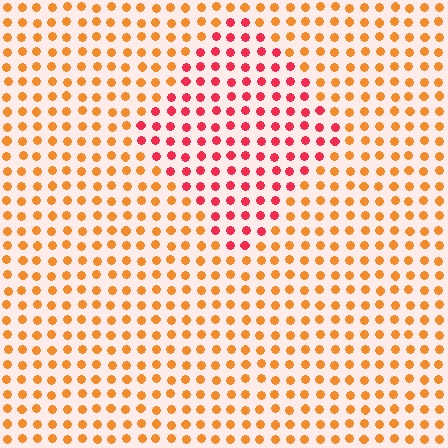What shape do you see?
I see a diamond.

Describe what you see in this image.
The image is filled with small orange elements in a uniform arrangement. A diamond-shaped region is visible where the elements are tinted to a slightly different hue, forming a subtle color boundary.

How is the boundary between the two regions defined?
The boundary is defined purely by a slight shift in hue (about 41 degrees). Spacing, size, and orientation are identical on both sides.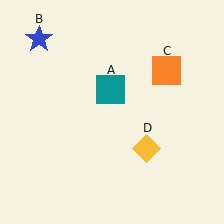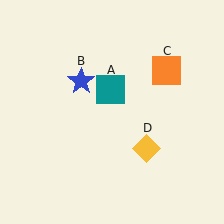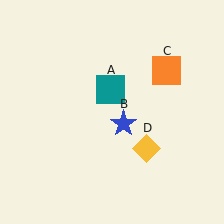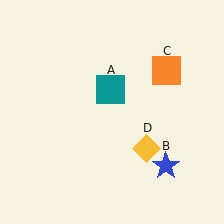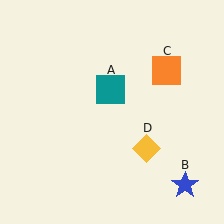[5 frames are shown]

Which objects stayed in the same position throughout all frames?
Teal square (object A) and orange square (object C) and yellow diamond (object D) remained stationary.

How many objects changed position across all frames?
1 object changed position: blue star (object B).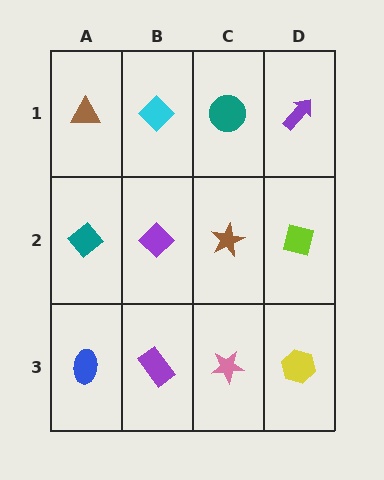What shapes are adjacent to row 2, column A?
A brown triangle (row 1, column A), a blue ellipse (row 3, column A), a purple diamond (row 2, column B).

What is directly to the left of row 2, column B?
A teal diamond.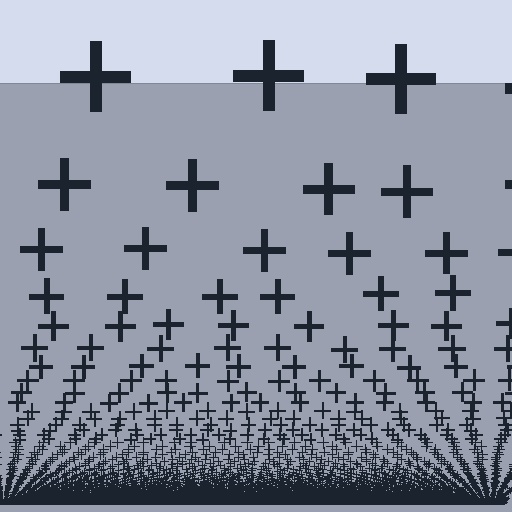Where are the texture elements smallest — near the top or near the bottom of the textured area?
Near the bottom.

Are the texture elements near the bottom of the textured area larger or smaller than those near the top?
Smaller. The gradient is inverted — elements near the bottom are smaller and denser.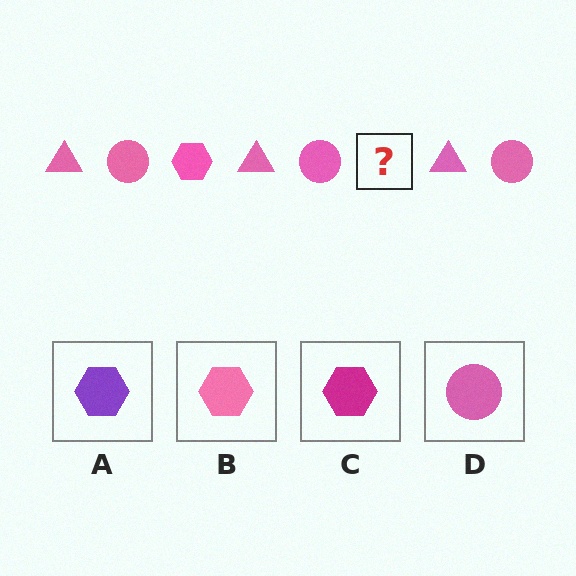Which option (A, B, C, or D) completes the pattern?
B.